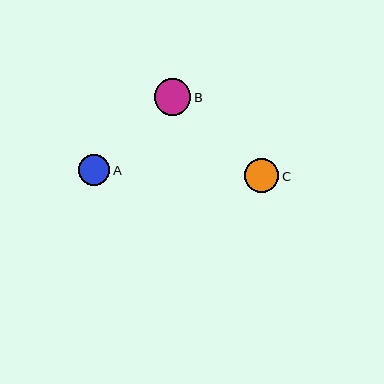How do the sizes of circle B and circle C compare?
Circle B and circle C are approximately the same size.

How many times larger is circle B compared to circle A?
Circle B is approximately 1.2 times the size of circle A.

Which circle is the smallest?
Circle A is the smallest with a size of approximately 31 pixels.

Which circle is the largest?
Circle B is the largest with a size of approximately 37 pixels.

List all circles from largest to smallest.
From largest to smallest: B, C, A.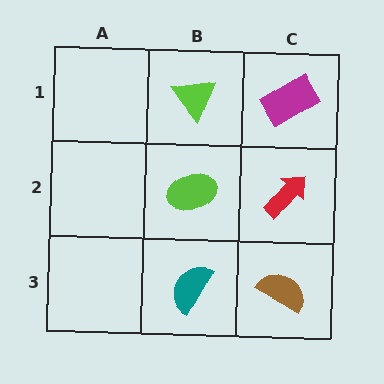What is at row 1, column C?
A magenta rectangle.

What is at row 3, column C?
A brown semicircle.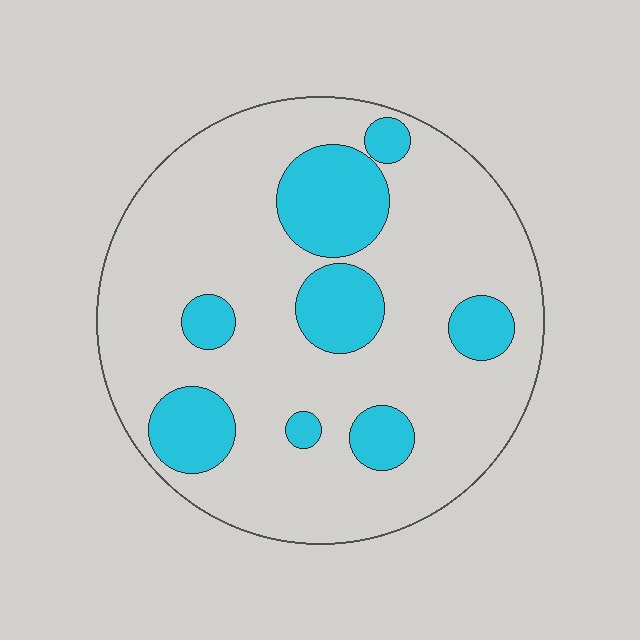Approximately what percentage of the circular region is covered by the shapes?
Approximately 20%.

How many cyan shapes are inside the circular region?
8.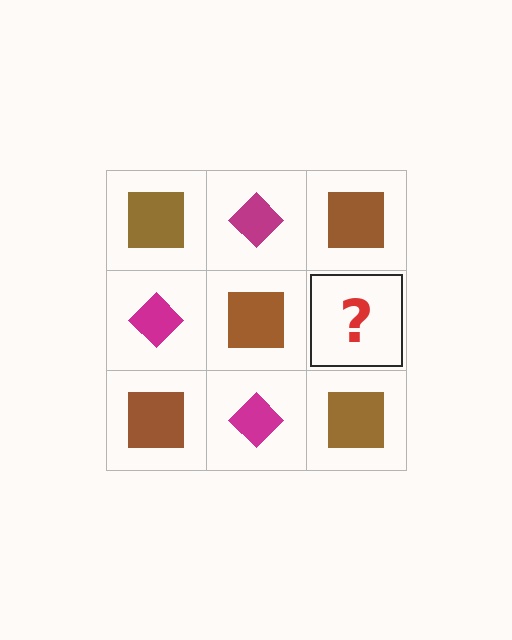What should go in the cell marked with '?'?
The missing cell should contain a magenta diamond.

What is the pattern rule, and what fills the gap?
The rule is that it alternates brown square and magenta diamond in a checkerboard pattern. The gap should be filled with a magenta diamond.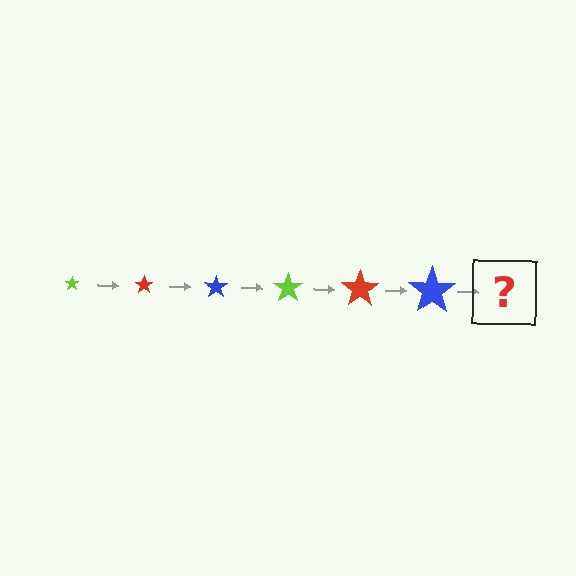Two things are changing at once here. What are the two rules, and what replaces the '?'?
The two rules are that the star grows larger each step and the color cycles through lime, red, and blue. The '?' should be a lime star, larger than the previous one.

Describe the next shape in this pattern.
It should be a lime star, larger than the previous one.